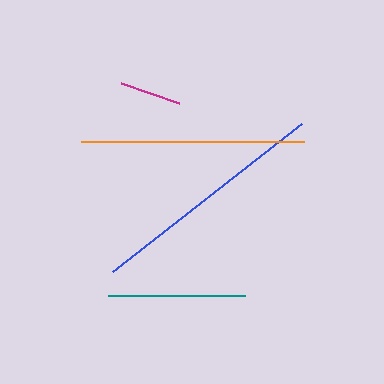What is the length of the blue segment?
The blue segment is approximately 240 pixels long.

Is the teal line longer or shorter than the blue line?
The blue line is longer than the teal line.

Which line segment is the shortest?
The magenta line is the shortest at approximately 62 pixels.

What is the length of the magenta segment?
The magenta segment is approximately 62 pixels long.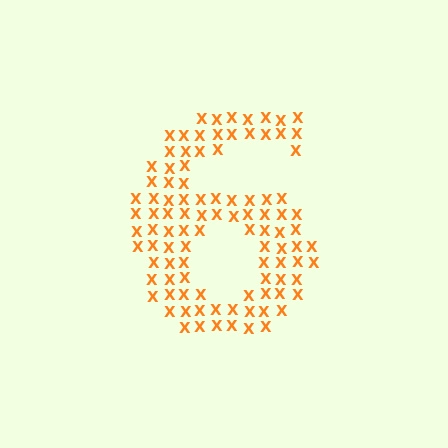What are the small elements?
The small elements are letter X's.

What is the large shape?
The large shape is the digit 6.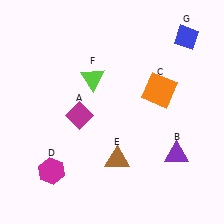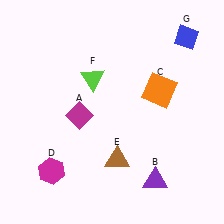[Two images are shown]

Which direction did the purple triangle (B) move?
The purple triangle (B) moved down.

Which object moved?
The purple triangle (B) moved down.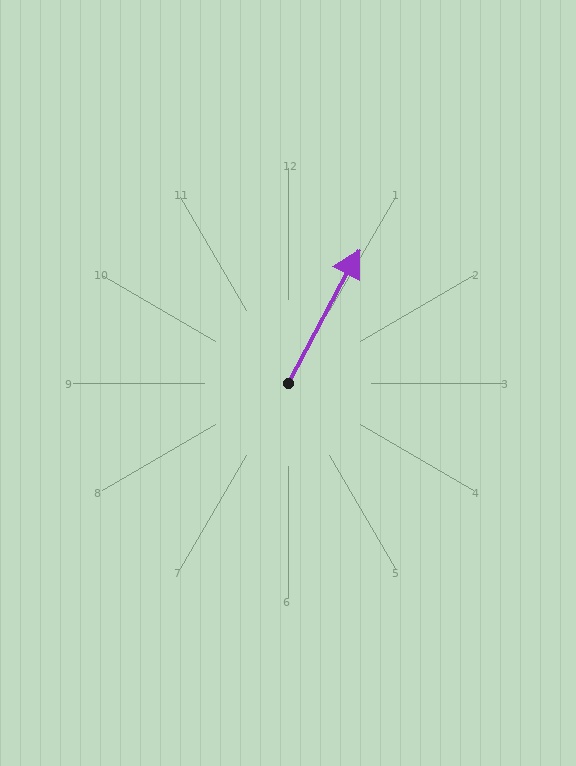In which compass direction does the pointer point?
Northeast.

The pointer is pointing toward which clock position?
Roughly 1 o'clock.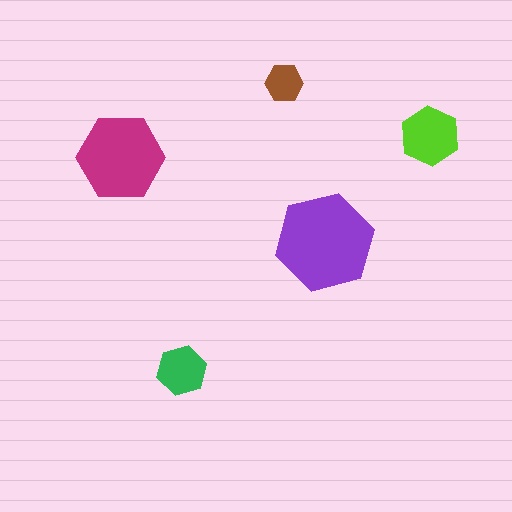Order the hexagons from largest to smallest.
the purple one, the magenta one, the lime one, the green one, the brown one.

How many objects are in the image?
There are 5 objects in the image.